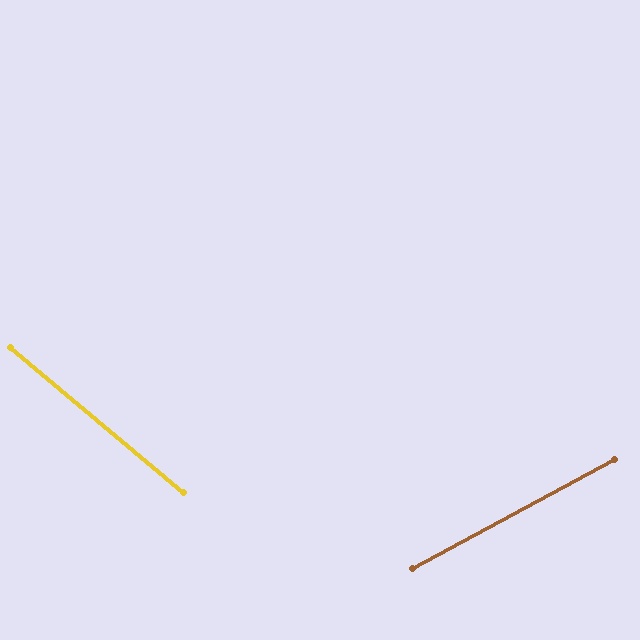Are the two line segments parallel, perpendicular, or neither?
Neither parallel nor perpendicular — they differ by about 68°.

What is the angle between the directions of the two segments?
Approximately 68 degrees.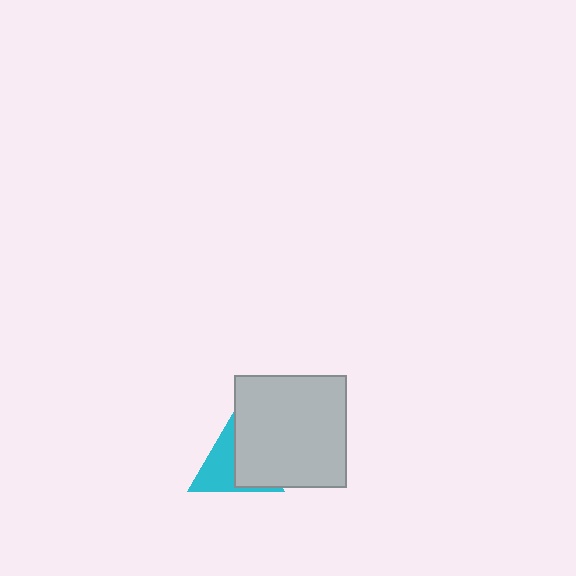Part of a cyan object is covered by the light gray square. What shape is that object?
It is a triangle.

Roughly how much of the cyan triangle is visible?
About half of it is visible (roughly 49%).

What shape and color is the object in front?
The object in front is a light gray square.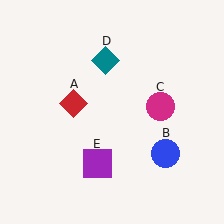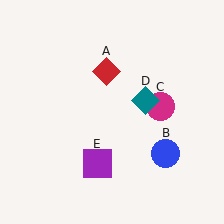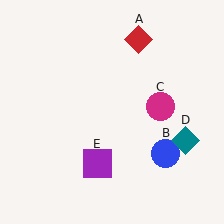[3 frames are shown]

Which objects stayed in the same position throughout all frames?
Blue circle (object B) and magenta circle (object C) and purple square (object E) remained stationary.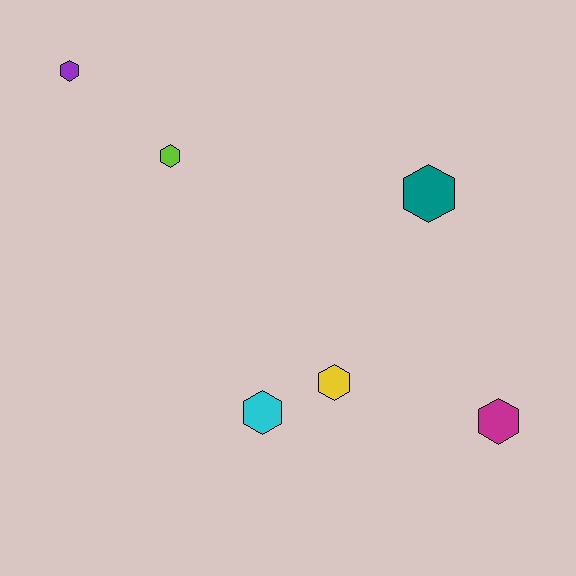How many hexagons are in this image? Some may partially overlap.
There are 6 hexagons.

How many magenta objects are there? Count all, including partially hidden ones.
There is 1 magenta object.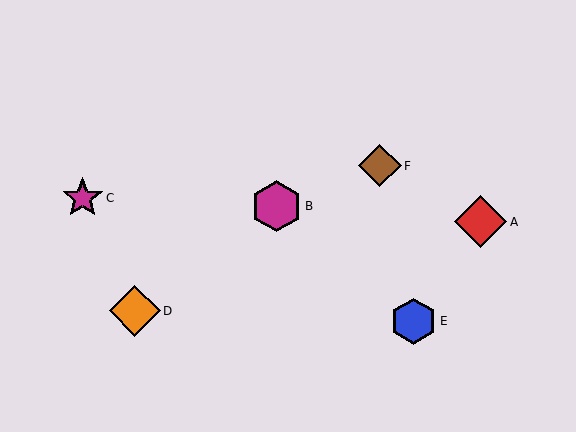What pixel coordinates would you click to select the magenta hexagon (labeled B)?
Click at (276, 206) to select the magenta hexagon B.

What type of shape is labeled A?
Shape A is a red diamond.